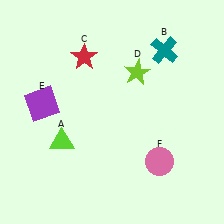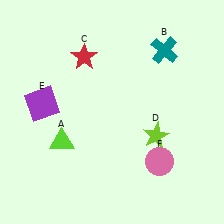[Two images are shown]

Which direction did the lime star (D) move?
The lime star (D) moved down.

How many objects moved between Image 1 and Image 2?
1 object moved between the two images.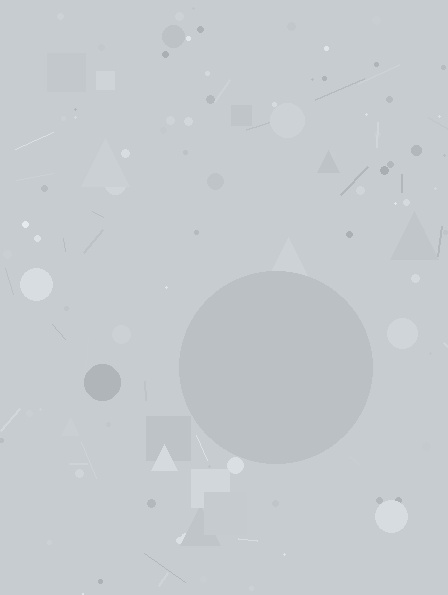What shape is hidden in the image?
A circle is hidden in the image.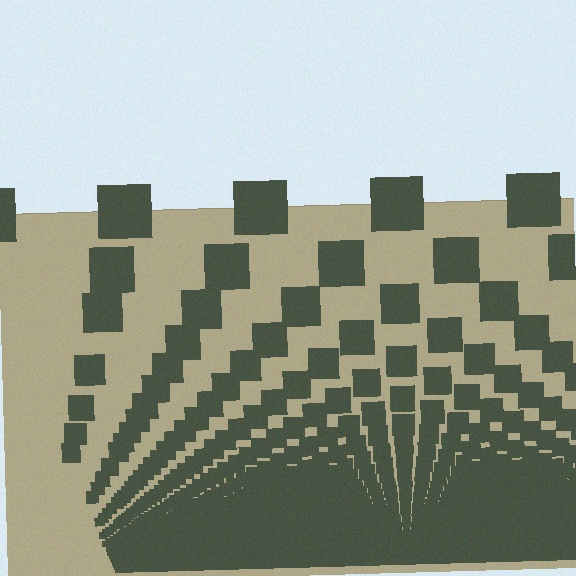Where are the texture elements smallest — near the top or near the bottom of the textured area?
Near the bottom.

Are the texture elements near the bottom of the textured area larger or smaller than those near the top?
Smaller. The gradient is inverted — elements near the bottom are smaller and denser.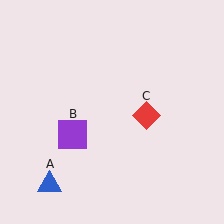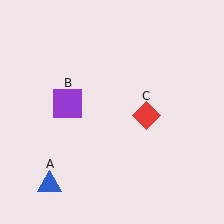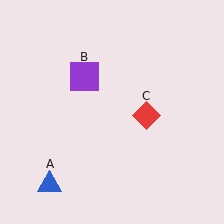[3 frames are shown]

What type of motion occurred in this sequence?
The purple square (object B) rotated clockwise around the center of the scene.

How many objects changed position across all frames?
1 object changed position: purple square (object B).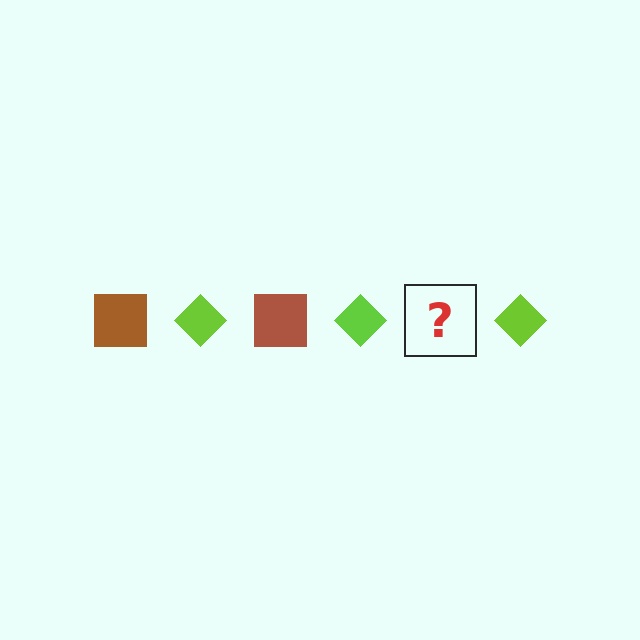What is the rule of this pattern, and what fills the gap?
The rule is that the pattern alternates between brown square and lime diamond. The gap should be filled with a brown square.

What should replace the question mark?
The question mark should be replaced with a brown square.